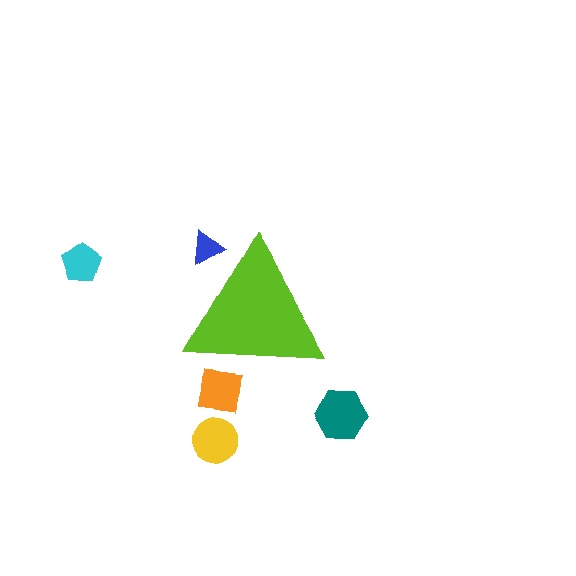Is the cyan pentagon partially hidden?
No, the cyan pentagon is fully visible.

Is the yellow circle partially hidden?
No, the yellow circle is fully visible.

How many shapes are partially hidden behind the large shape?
2 shapes are partially hidden.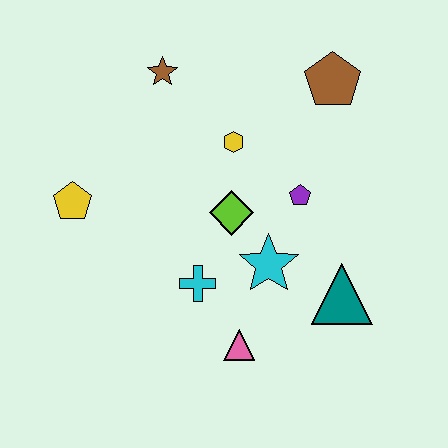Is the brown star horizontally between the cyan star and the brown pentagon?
No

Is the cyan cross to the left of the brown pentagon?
Yes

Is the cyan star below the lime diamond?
Yes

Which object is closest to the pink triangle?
The cyan cross is closest to the pink triangle.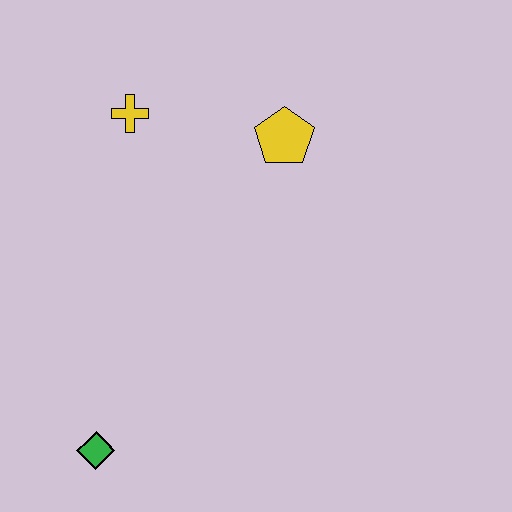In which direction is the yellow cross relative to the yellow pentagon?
The yellow cross is to the left of the yellow pentagon.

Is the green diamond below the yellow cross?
Yes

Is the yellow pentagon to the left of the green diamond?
No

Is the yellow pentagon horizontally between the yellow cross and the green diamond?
No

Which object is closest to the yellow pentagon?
The yellow cross is closest to the yellow pentagon.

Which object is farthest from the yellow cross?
The green diamond is farthest from the yellow cross.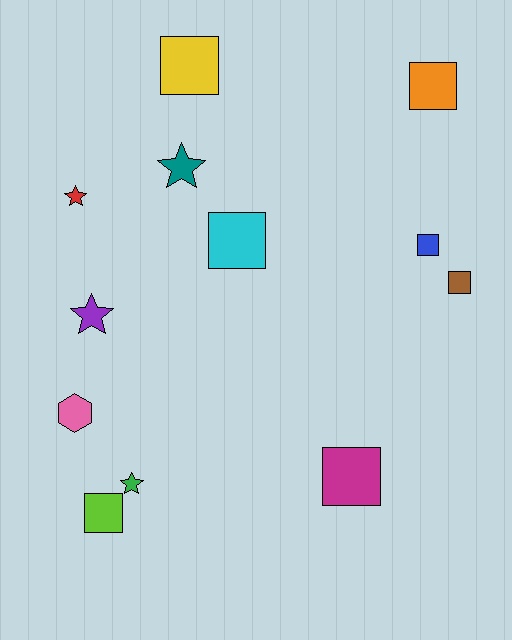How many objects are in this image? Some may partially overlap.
There are 12 objects.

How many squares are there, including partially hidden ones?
There are 7 squares.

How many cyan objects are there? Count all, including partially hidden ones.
There is 1 cyan object.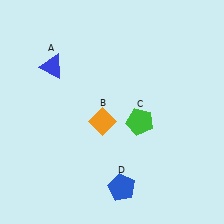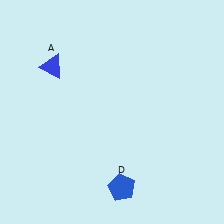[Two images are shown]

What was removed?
The orange diamond (B), the green pentagon (C) were removed in Image 2.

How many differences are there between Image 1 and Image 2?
There are 2 differences between the two images.